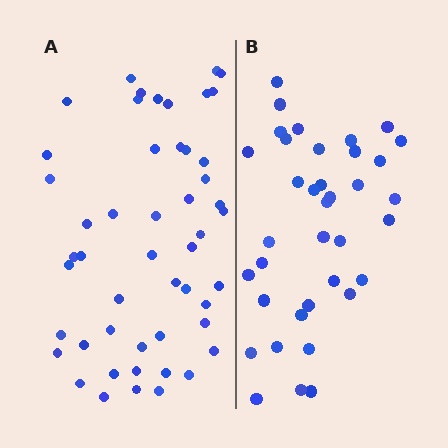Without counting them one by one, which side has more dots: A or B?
Region A (the left region) has more dots.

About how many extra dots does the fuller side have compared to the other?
Region A has approximately 15 more dots than region B.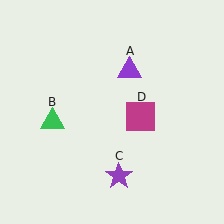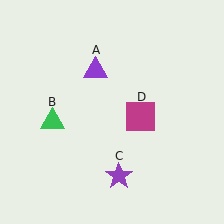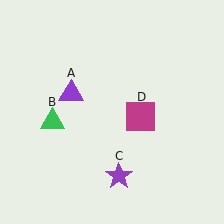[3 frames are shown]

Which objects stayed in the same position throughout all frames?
Green triangle (object B) and purple star (object C) and magenta square (object D) remained stationary.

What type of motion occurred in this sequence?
The purple triangle (object A) rotated counterclockwise around the center of the scene.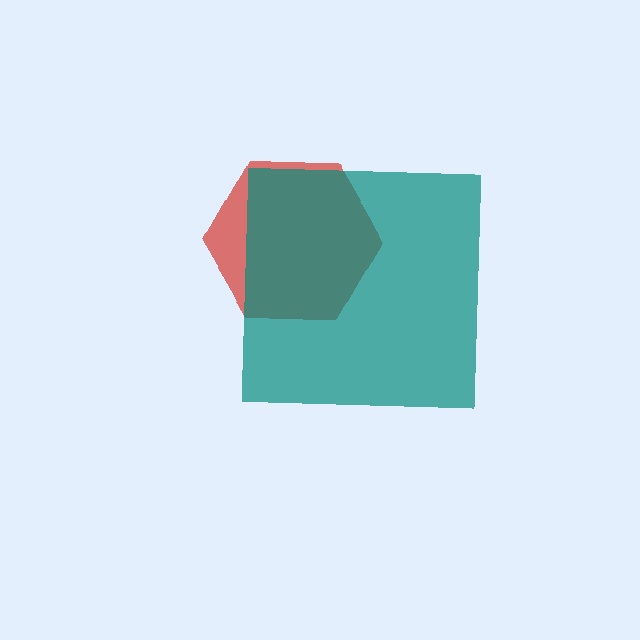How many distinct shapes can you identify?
There are 2 distinct shapes: a red hexagon, a teal square.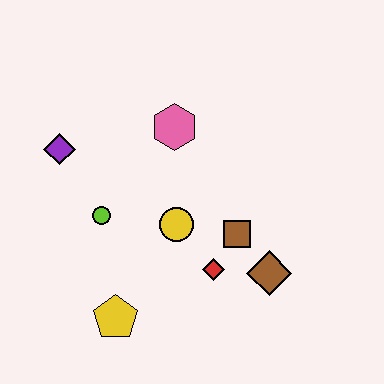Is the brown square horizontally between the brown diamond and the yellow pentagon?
Yes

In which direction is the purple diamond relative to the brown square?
The purple diamond is to the left of the brown square.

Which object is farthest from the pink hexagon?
The yellow pentagon is farthest from the pink hexagon.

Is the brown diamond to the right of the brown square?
Yes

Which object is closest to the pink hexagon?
The yellow circle is closest to the pink hexagon.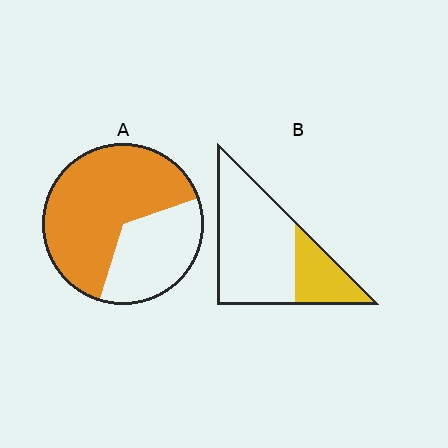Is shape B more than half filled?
No.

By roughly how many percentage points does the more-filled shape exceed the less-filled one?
By roughly 40 percentage points (A over B).